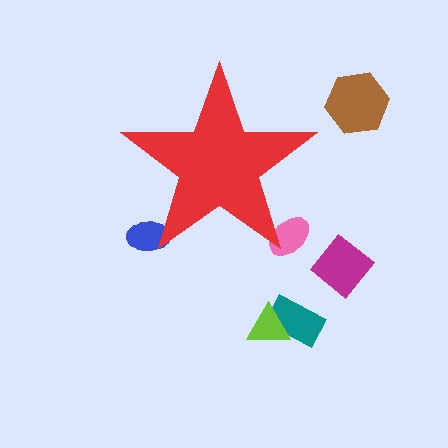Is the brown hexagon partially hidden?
No, the brown hexagon is fully visible.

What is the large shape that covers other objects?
A red star.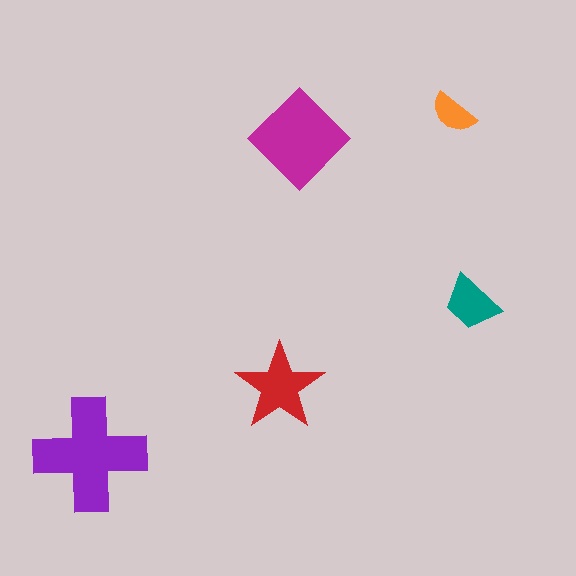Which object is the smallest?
The orange semicircle.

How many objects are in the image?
There are 5 objects in the image.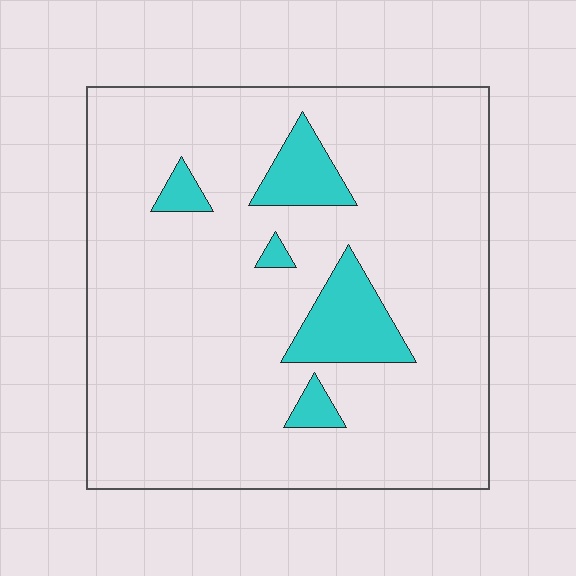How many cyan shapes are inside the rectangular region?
5.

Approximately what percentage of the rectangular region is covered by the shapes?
Approximately 10%.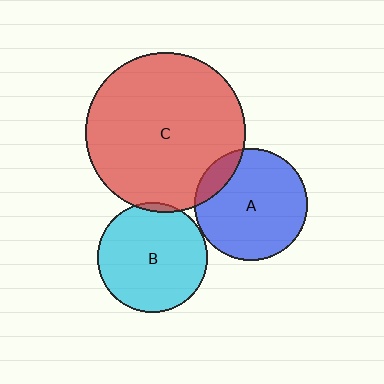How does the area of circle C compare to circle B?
Approximately 2.1 times.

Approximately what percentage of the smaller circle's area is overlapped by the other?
Approximately 5%.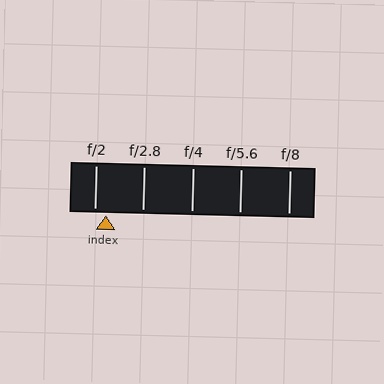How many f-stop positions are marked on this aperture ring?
There are 5 f-stop positions marked.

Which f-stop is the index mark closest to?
The index mark is closest to f/2.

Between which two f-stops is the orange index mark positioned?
The index mark is between f/2 and f/2.8.